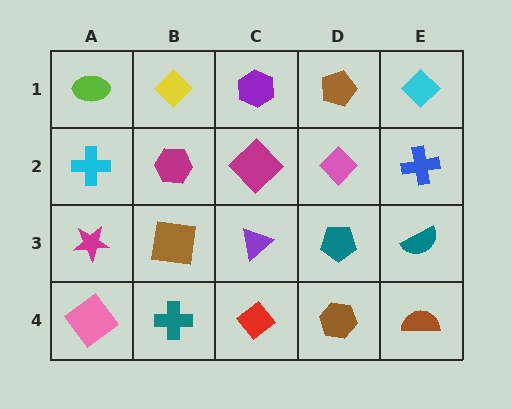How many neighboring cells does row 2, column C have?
4.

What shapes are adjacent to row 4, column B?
A brown square (row 3, column B), a pink diamond (row 4, column A), a red diamond (row 4, column C).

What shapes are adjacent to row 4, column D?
A teal pentagon (row 3, column D), a red diamond (row 4, column C), a brown semicircle (row 4, column E).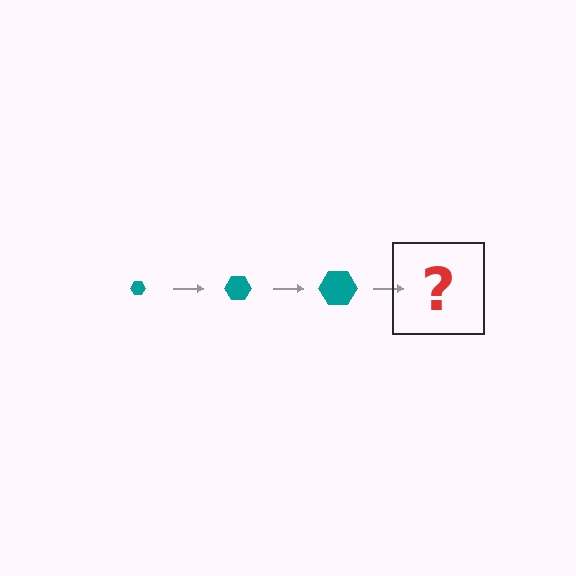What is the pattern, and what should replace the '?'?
The pattern is that the hexagon gets progressively larger each step. The '?' should be a teal hexagon, larger than the previous one.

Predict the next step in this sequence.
The next step is a teal hexagon, larger than the previous one.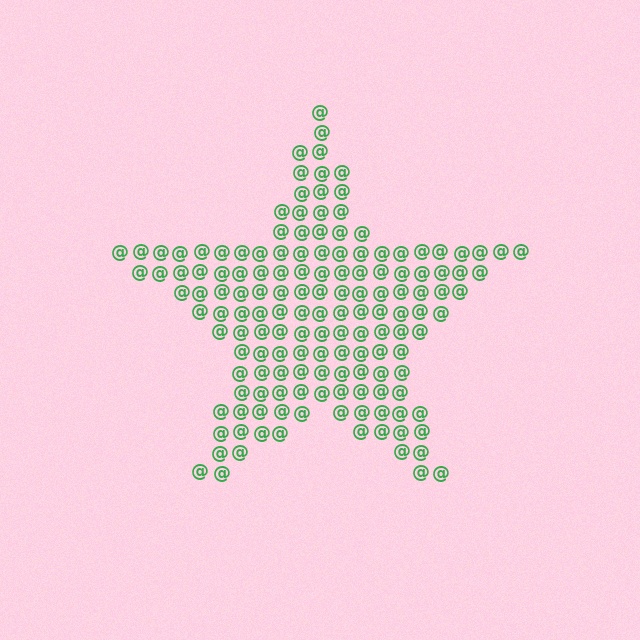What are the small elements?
The small elements are at signs.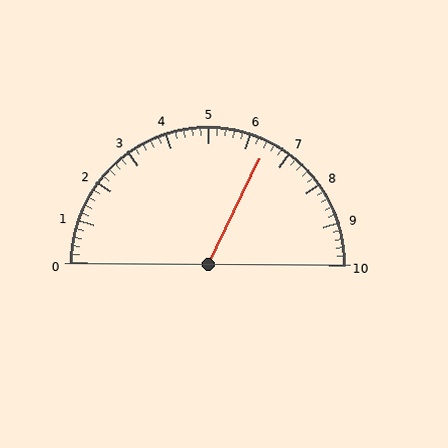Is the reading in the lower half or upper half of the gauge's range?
The reading is in the upper half of the range (0 to 10).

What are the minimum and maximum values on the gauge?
The gauge ranges from 0 to 10.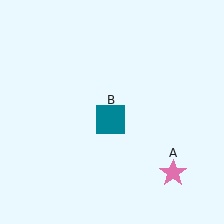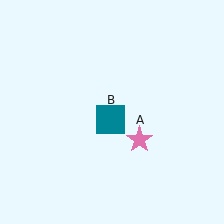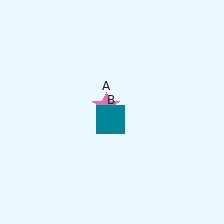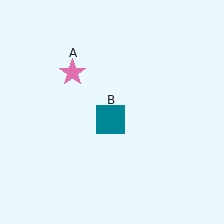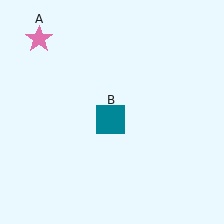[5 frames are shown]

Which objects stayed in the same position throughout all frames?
Teal square (object B) remained stationary.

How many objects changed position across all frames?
1 object changed position: pink star (object A).